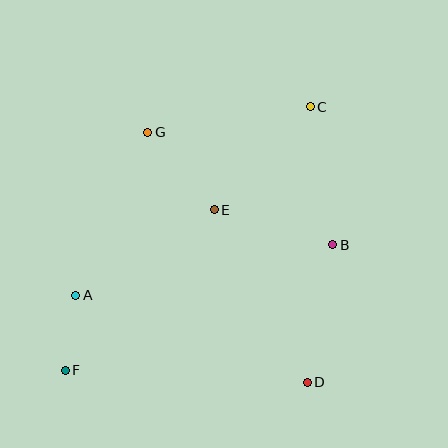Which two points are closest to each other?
Points A and F are closest to each other.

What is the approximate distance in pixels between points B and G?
The distance between B and G is approximately 216 pixels.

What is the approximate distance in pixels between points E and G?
The distance between E and G is approximately 102 pixels.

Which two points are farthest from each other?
Points C and F are farthest from each other.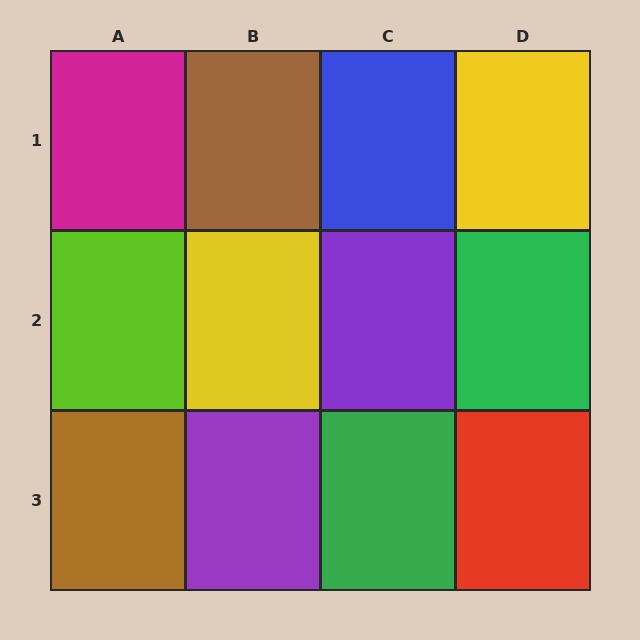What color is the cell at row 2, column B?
Yellow.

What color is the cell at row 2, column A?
Lime.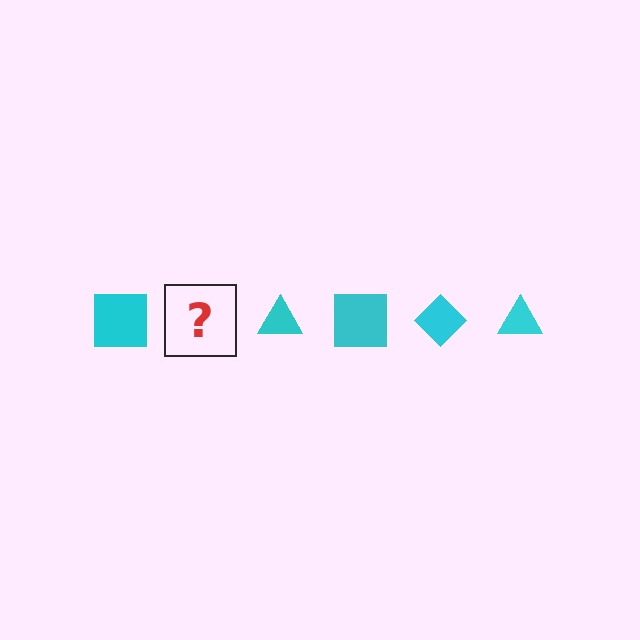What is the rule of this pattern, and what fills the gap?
The rule is that the pattern cycles through square, diamond, triangle shapes in cyan. The gap should be filled with a cyan diamond.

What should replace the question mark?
The question mark should be replaced with a cyan diamond.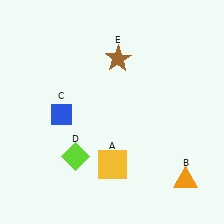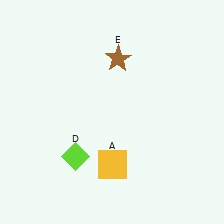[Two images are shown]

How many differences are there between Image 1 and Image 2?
There are 2 differences between the two images.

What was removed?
The blue diamond (C), the orange triangle (B) were removed in Image 2.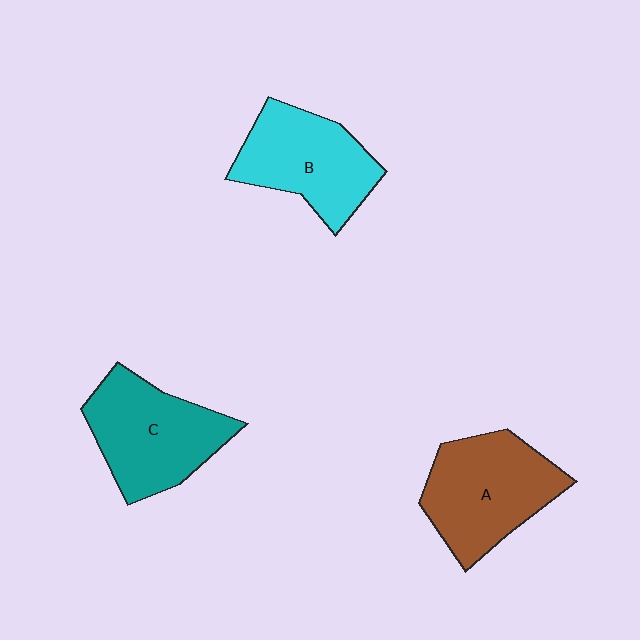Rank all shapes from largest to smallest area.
From largest to smallest: A (brown), C (teal), B (cyan).